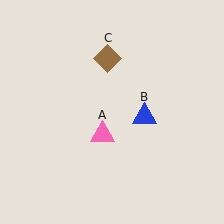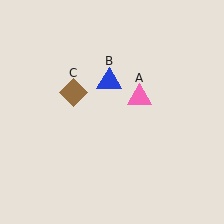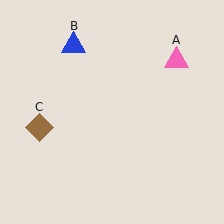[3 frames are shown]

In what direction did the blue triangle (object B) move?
The blue triangle (object B) moved up and to the left.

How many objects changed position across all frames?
3 objects changed position: pink triangle (object A), blue triangle (object B), brown diamond (object C).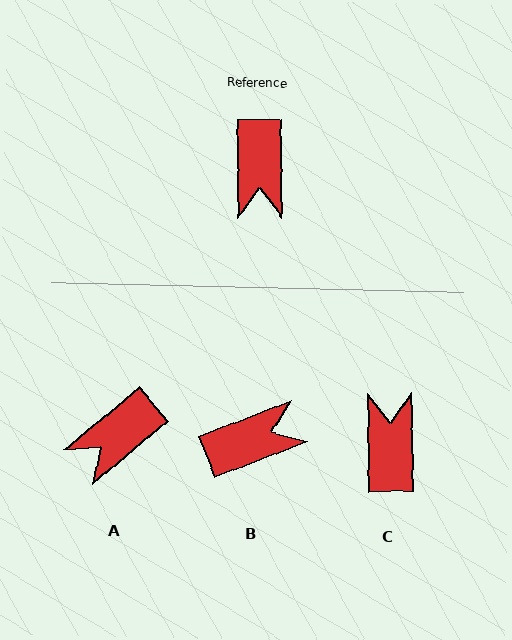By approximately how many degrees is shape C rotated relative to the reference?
Approximately 180 degrees clockwise.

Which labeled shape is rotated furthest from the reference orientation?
C, about 180 degrees away.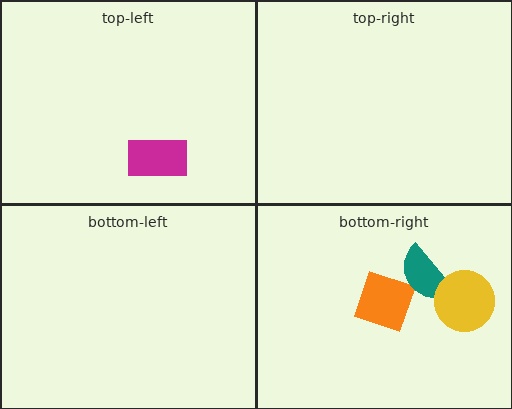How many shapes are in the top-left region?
1.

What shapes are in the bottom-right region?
The orange diamond, the teal semicircle, the yellow circle.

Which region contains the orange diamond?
The bottom-right region.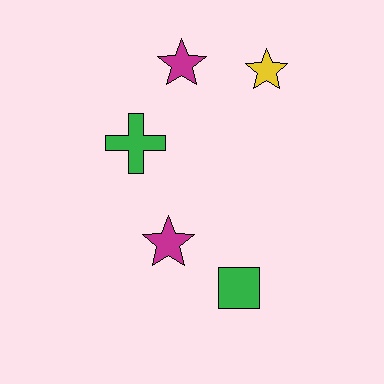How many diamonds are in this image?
There are no diamonds.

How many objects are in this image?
There are 5 objects.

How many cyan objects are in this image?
There are no cyan objects.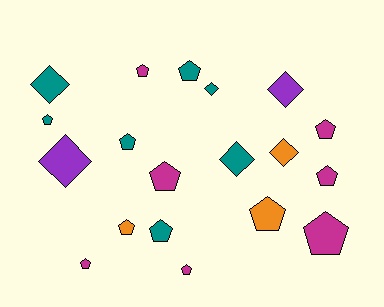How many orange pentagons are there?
There are 2 orange pentagons.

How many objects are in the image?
There are 19 objects.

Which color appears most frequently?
Teal, with 7 objects.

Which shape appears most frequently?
Pentagon, with 13 objects.